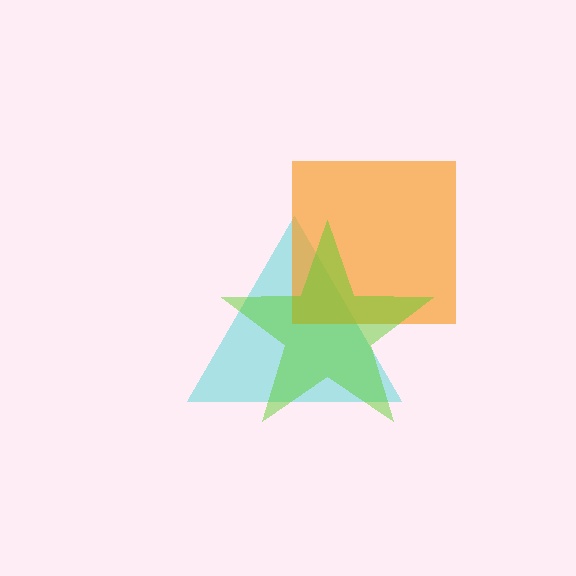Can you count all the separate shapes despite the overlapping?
Yes, there are 3 separate shapes.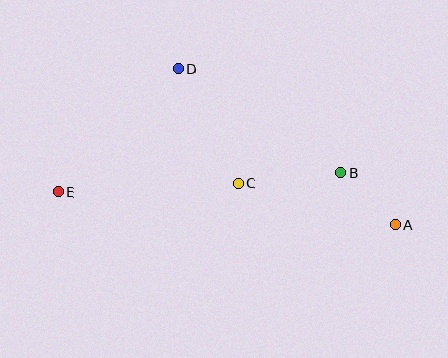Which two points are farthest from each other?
Points A and E are farthest from each other.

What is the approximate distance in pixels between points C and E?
The distance between C and E is approximately 180 pixels.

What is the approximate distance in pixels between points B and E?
The distance between B and E is approximately 284 pixels.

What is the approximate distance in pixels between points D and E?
The distance between D and E is approximately 172 pixels.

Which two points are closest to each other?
Points A and B are closest to each other.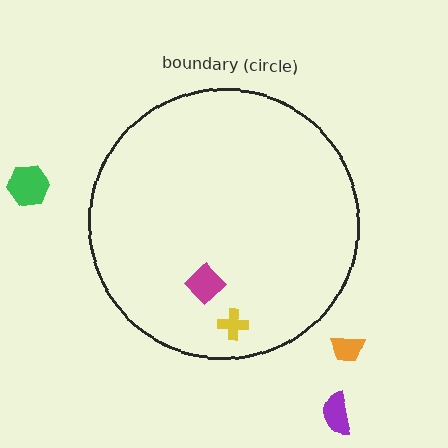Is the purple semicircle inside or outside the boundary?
Outside.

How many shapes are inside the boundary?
2 inside, 3 outside.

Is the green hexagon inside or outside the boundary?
Outside.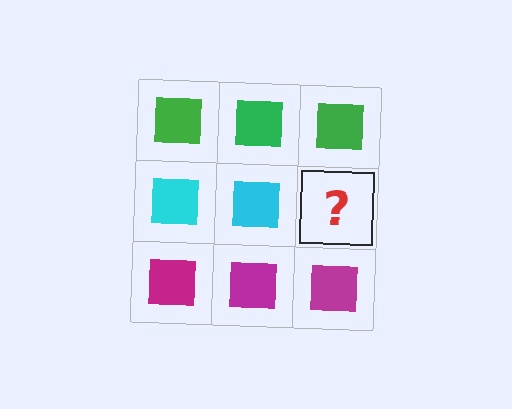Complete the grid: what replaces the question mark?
The question mark should be replaced with a cyan square.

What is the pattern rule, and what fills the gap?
The rule is that each row has a consistent color. The gap should be filled with a cyan square.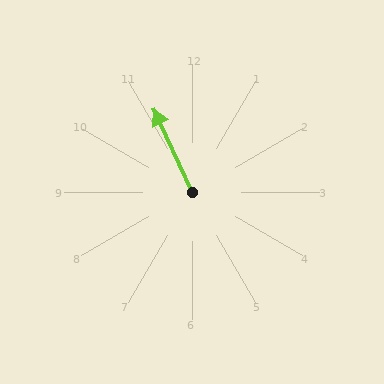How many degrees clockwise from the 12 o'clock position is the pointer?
Approximately 335 degrees.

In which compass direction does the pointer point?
Northwest.